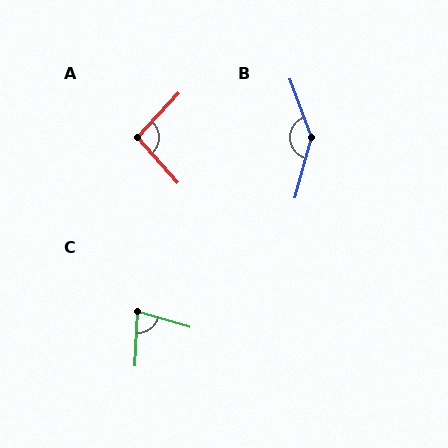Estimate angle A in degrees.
Approximately 95 degrees.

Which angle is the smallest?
C, at approximately 76 degrees.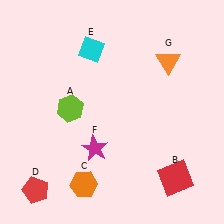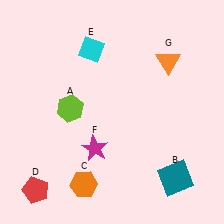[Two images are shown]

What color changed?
The square (B) changed from red in Image 1 to teal in Image 2.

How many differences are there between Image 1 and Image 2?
There is 1 difference between the two images.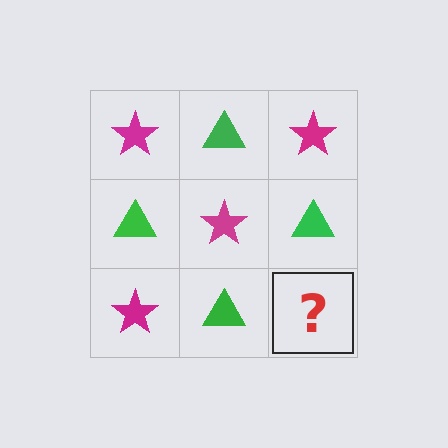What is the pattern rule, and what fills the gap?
The rule is that it alternates magenta star and green triangle in a checkerboard pattern. The gap should be filled with a magenta star.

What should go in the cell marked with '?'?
The missing cell should contain a magenta star.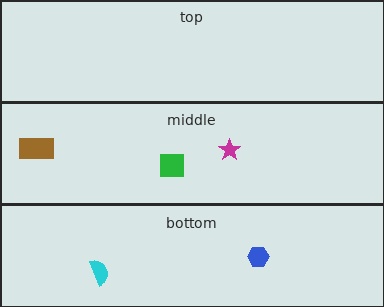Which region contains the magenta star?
The middle region.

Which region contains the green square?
The middle region.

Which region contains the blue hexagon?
The bottom region.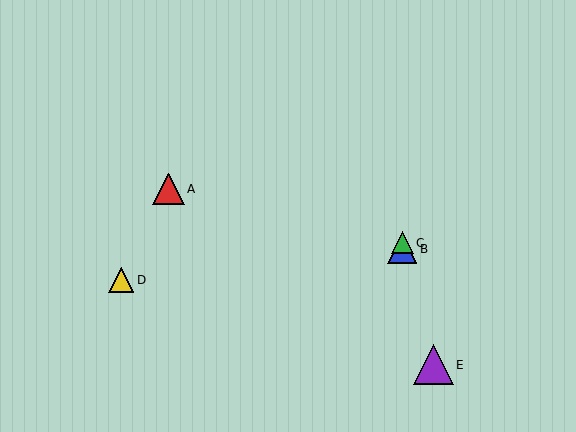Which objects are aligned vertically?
Objects B, C are aligned vertically.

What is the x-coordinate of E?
Object E is at x≈433.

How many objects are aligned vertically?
2 objects (B, C) are aligned vertically.